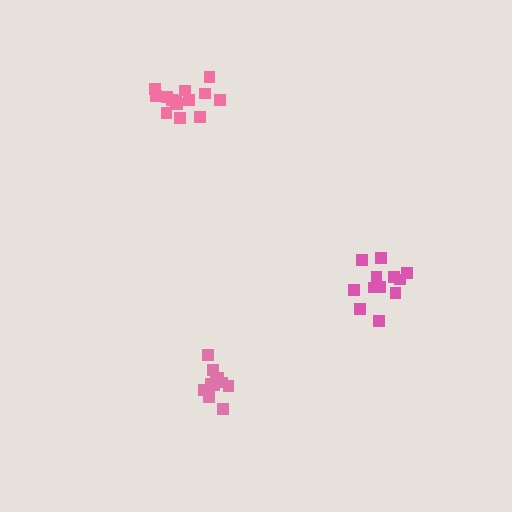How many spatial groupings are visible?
There are 3 spatial groupings.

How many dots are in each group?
Group 1: 14 dots, Group 2: 12 dots, Group 3: 11 dots (37 total).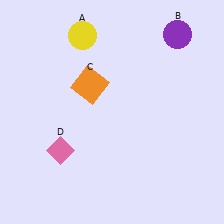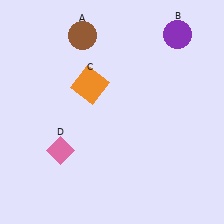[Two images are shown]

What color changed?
The circle (A) changed from yellow in Image 1 to brown in Image 2.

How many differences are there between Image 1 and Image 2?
There is 1 difference between the two images.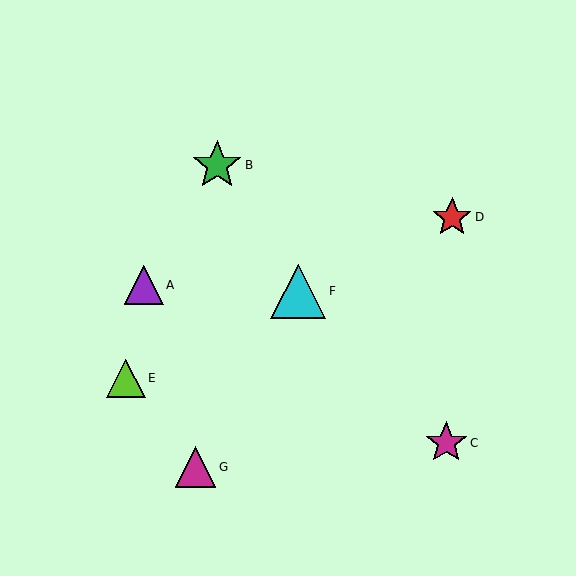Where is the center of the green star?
The center of the green star is at (217, 165).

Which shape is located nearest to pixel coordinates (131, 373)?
The lime triangle (labeled E) at (126, 378) is nearest to that location.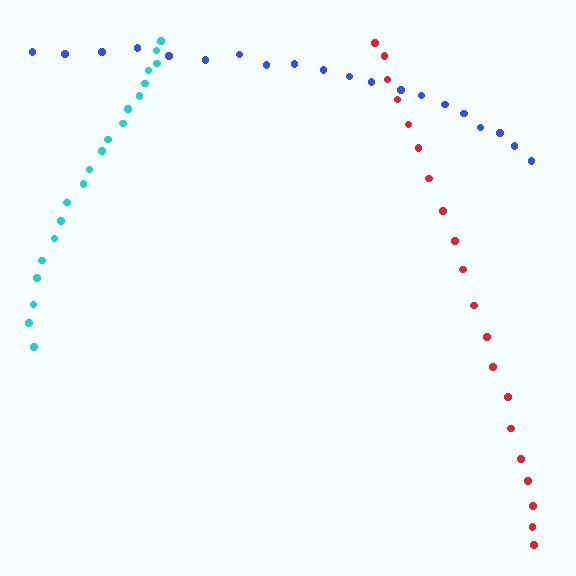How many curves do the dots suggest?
There are 3 distinct paths.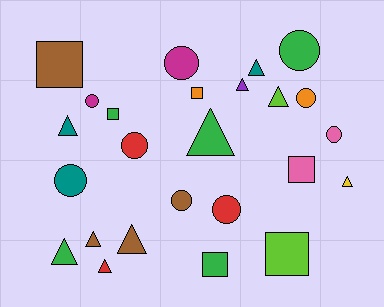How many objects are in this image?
There are 25 objects.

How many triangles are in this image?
There are 10 triangles.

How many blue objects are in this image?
There are no blue objects.